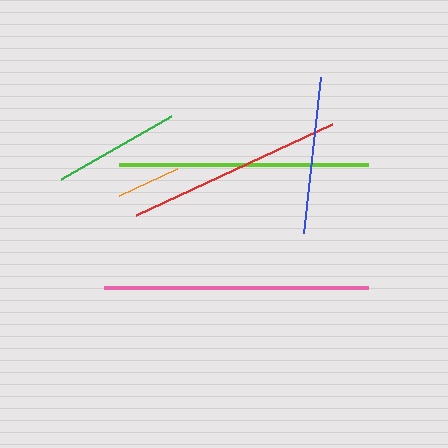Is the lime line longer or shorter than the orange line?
The lime line is longer than the orange line.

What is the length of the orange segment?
The orange segment is approximately 64 pixels long.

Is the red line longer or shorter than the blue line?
The red line is longer than the blue line.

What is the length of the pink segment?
The pink segment is approximately 263 pixels long.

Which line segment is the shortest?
The orange line is the shortest at approximately 64 pixels.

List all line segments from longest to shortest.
From longest to shortest: pink, lime, red, blue, green, orange.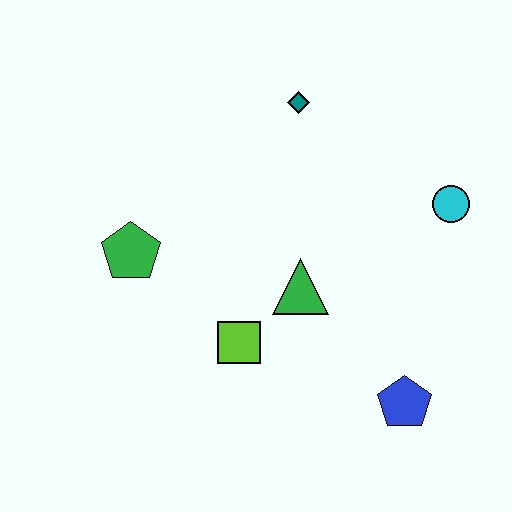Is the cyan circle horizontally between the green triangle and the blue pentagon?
No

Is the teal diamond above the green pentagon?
Yes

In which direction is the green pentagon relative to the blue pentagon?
The green pentagon is to the left of the blue pentagon.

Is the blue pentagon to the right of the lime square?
Yes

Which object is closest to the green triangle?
The lime square is closest to the green triangle.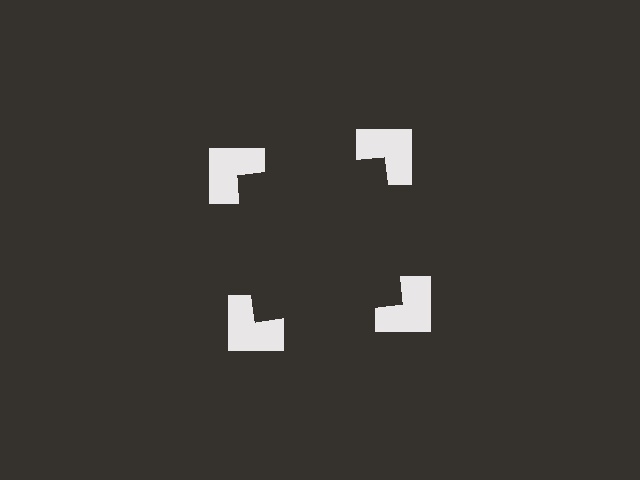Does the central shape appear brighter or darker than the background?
It typically appears slightly darker than the background, even though no actual brightness change is drawn.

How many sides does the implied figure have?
4 sides.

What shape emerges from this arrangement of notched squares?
An illusory square — its edges are inferred from the aligned wedge cuts in the notched squares, not physically drawn.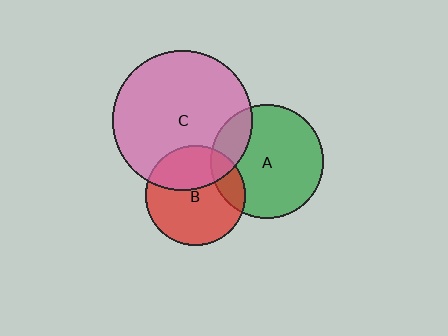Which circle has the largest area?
Circle C (pink).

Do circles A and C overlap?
Yes.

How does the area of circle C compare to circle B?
Approximately 2.0 times.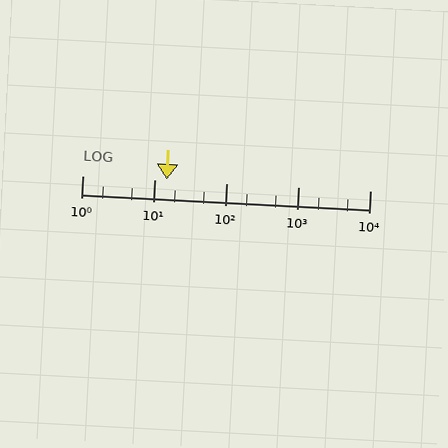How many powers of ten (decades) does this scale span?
The scale spans 4 decades, from 1 to 10000.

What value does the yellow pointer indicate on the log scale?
The pointer indicates approximately 15.